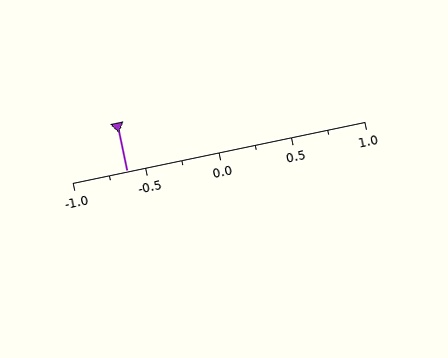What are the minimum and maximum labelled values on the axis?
The axis runs from -1.0 to 1.0.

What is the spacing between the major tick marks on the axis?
The major ticks are spaced 0.5 apart.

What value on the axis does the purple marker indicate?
The marker indicates approximately -0.62.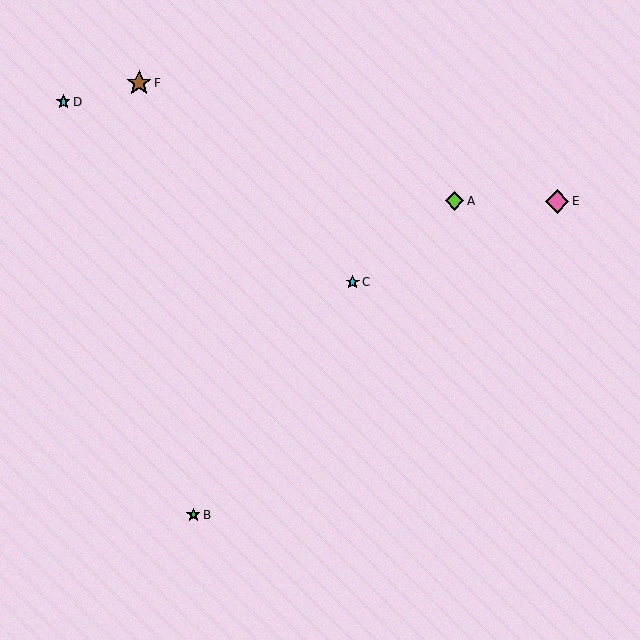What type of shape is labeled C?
Shape C is a cyan star.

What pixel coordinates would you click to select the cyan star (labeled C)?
Click at (353, 282) to select the cyan star C.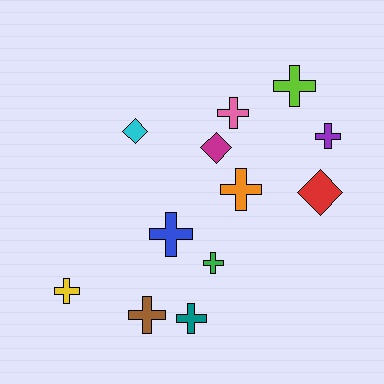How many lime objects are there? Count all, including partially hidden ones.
There is 1 lime object.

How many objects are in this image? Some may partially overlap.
There are 12 objects.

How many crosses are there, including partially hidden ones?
There are 9 crosses.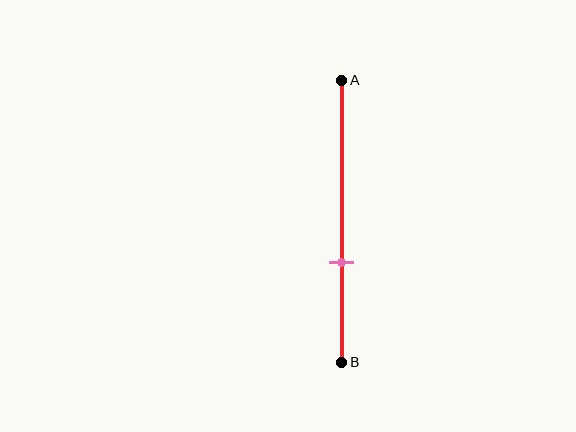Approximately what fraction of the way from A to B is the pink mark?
The pink mark is approximately 65% of the way from A to B.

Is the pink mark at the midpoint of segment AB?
No, the mark is at about 65% from A, not at the 50% midpoint.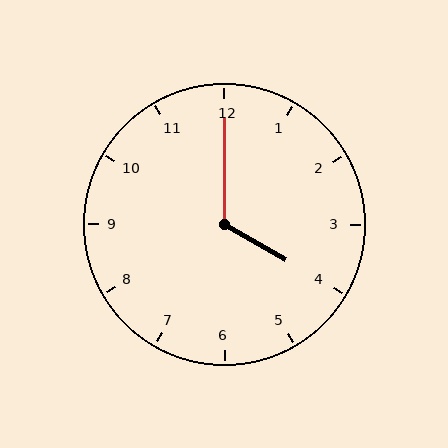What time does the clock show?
4:00.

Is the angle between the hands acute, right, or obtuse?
It is obtuse.